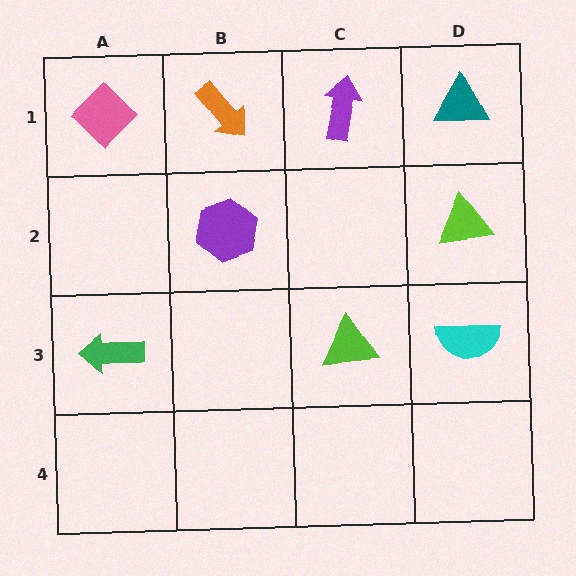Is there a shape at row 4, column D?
No, that cell is empty.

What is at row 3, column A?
A green arrow.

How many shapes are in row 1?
4 shapes.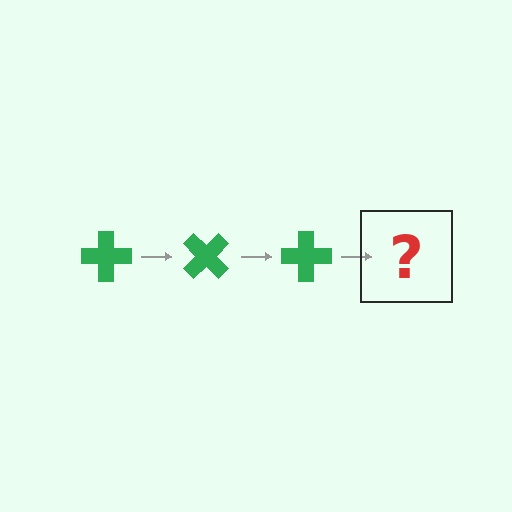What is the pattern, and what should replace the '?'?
The pattern is that the cross rotates 45 degrees each step. The '?' should be a green cross rotated 135 degrees.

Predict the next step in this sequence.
The next step is a green cross rotated 135 degrees.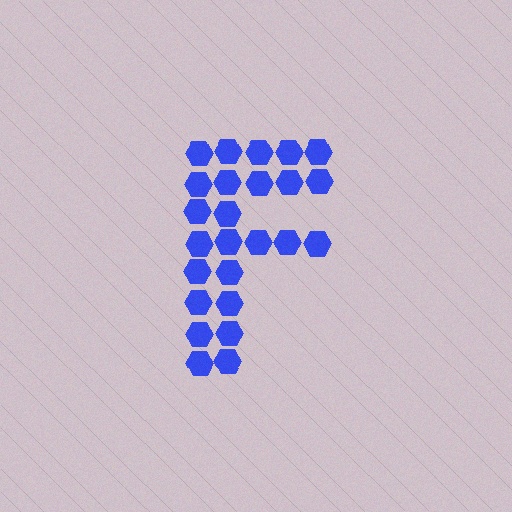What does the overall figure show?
The overall figure shows the letter F.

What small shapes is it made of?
It is made of small hexagons.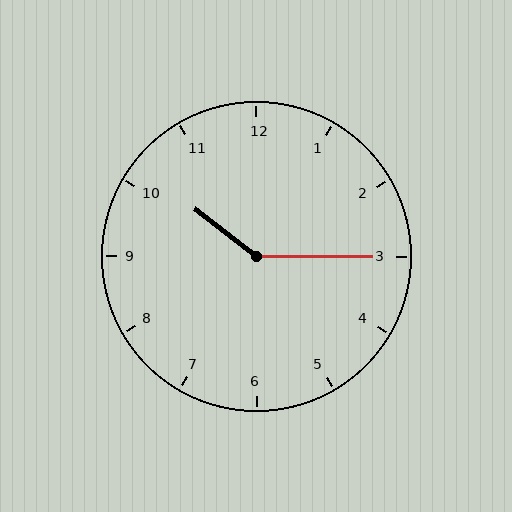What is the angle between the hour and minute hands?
Approximately 142 degrees.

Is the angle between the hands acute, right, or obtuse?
It is obtuse.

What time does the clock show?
10:15.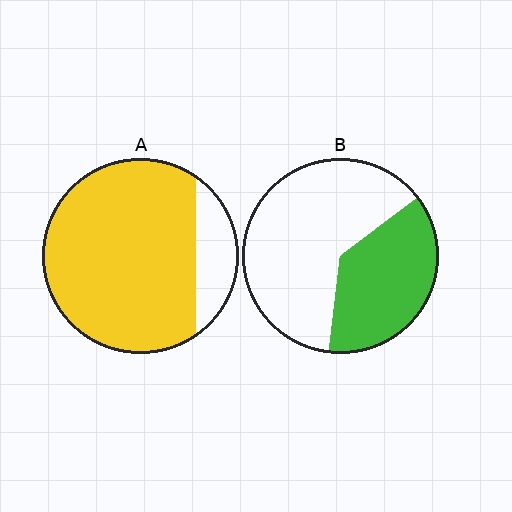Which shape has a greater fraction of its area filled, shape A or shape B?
Shape A.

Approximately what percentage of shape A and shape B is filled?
A is approximately 85% and B is approximately 40%.